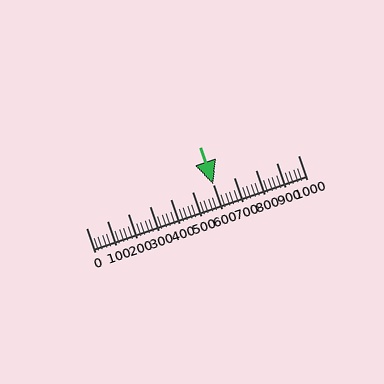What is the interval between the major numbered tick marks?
The major tick marks are spaced 100 units apart.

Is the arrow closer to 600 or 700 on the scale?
The arrow is closer to 600.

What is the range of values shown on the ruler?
The ruler shows values from 0 to 1000.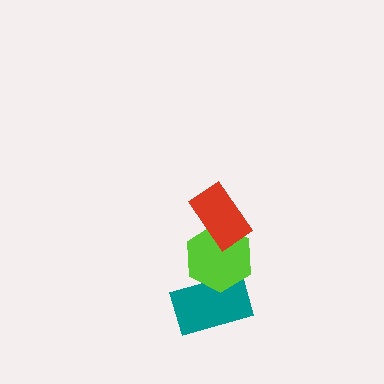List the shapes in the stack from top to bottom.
From top to bottom: the red rectangle, the lime hexagon, the teal rectangle.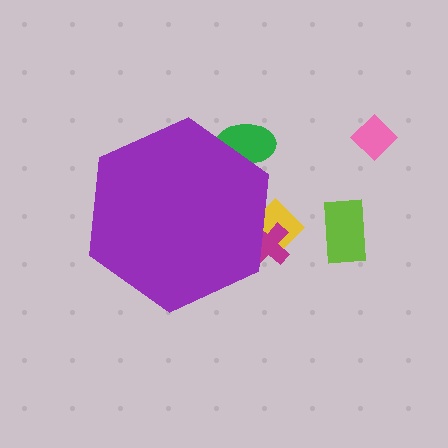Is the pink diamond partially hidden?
No, the pink diamond is fully visible.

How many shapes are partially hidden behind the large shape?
3 shapes are partially hidden.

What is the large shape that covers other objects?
A purple hexagon.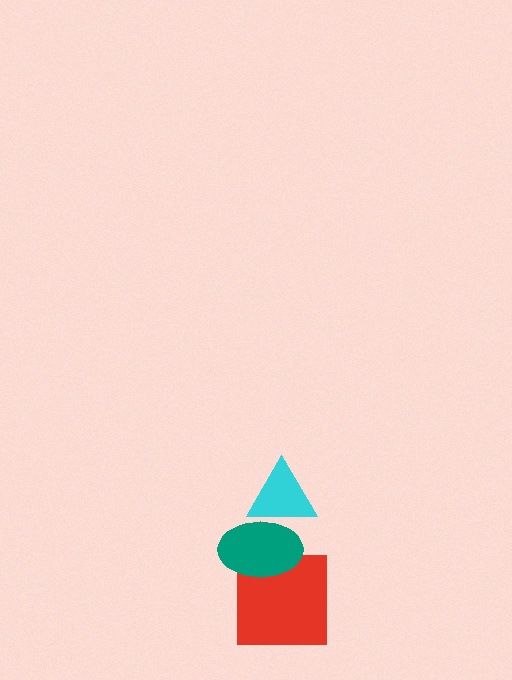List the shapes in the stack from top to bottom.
From top to bottom: the cyan triangle, the teal ellipse, the red square.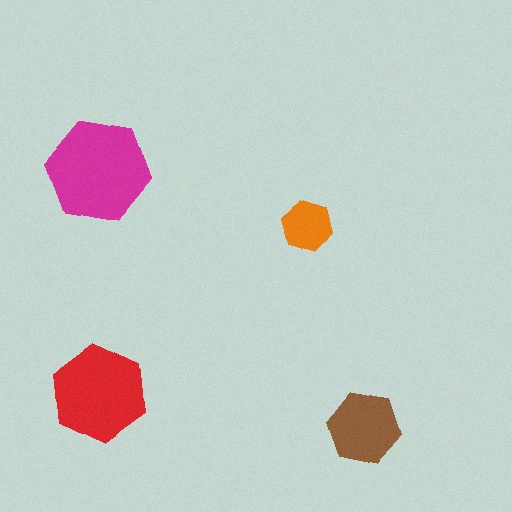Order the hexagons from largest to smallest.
the magenta one, the red one, the brown one, the orange one.